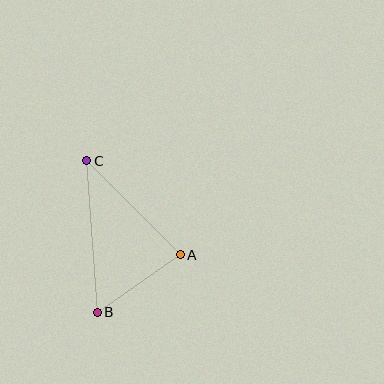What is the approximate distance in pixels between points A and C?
The distance between A and C is approximately 133 pixels.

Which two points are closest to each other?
Points A and B are closest to each other.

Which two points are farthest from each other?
Points B and C are farthest from each other.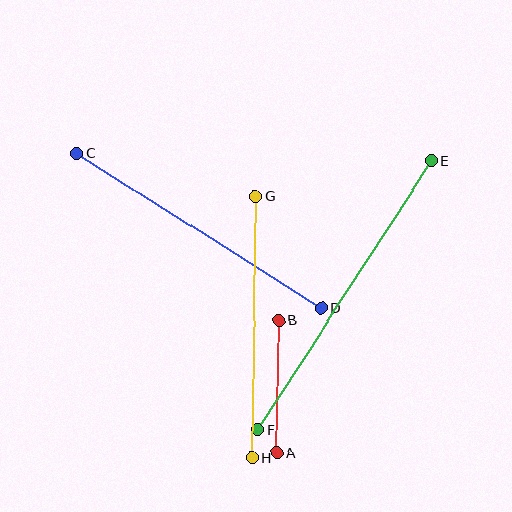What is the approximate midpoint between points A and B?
The midpoint is at approximately (278, 386) pixels.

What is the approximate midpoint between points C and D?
The midpoint is at approximately (199, 231) pixels.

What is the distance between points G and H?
The distance is approximately 262 pixels.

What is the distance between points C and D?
The distance is approximately 289 pixels.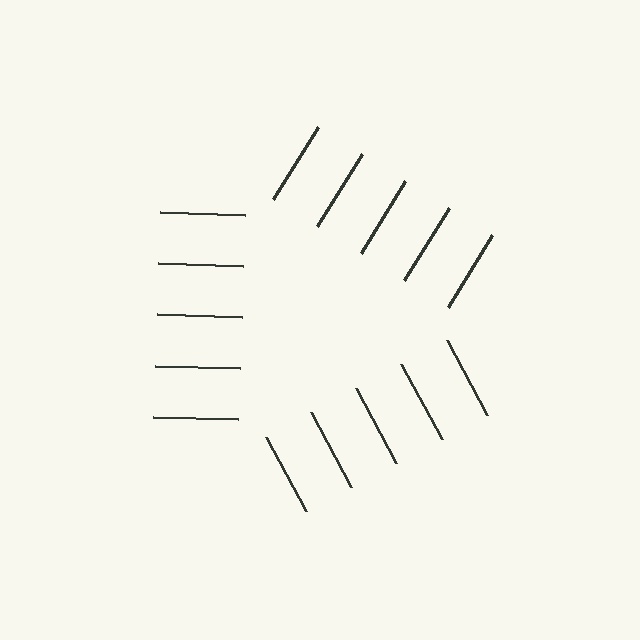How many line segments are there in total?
15 — 5 along each of the 3 edges.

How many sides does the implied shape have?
3 sides — the line-ends trace a triangle.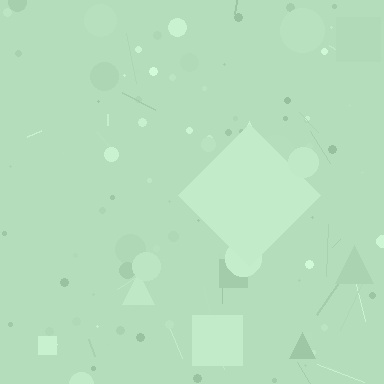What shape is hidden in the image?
A diamond is hidden in the image.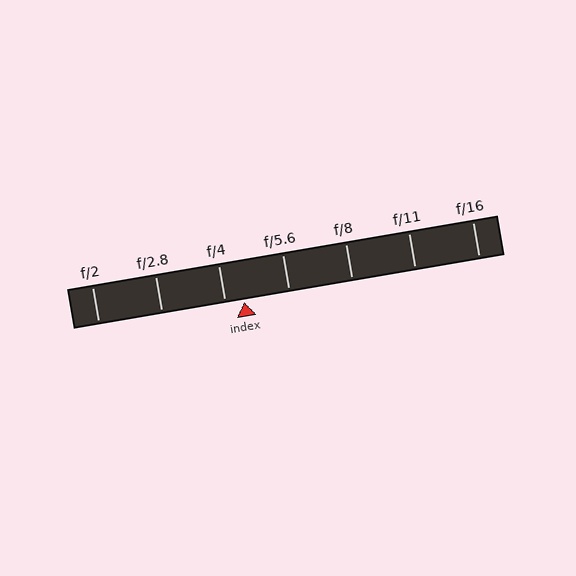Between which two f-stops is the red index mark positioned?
The index mark is between f/4 and f/5.6.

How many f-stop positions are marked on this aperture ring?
There are 7 f-stop positions marked.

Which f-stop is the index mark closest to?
The index mark is closest to f/4.